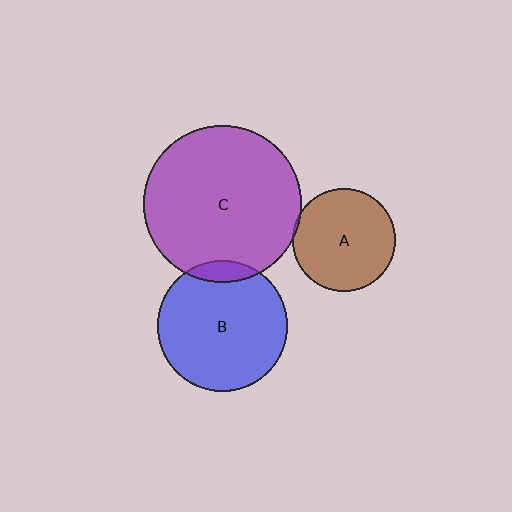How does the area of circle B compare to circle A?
Approximately 1.6 times.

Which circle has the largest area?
Circle C (purple).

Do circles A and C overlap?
Yes.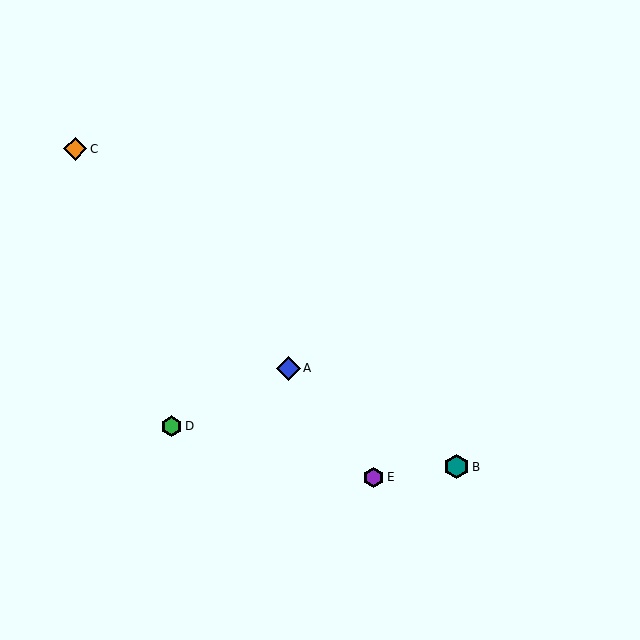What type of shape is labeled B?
Shape B is a teal hexagon.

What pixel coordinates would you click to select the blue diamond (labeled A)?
Click at (289, 368) to select the blue diamond A.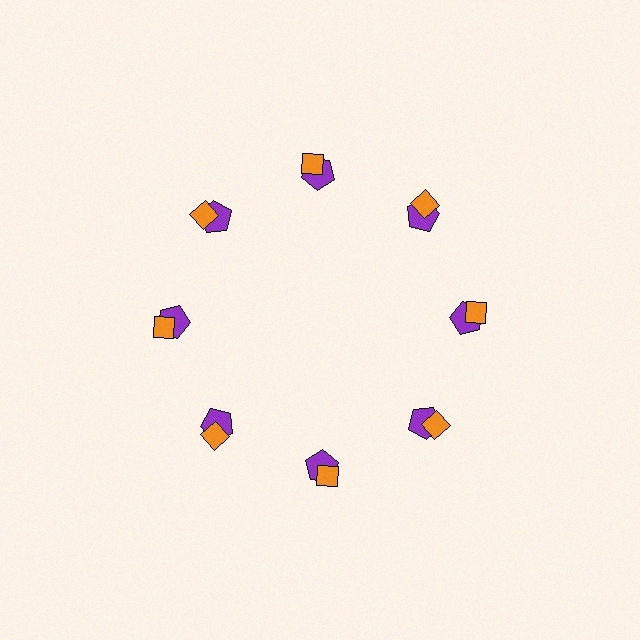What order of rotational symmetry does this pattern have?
This pattern has 8-fold rotational symmetry.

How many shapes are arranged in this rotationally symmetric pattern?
There are 16 shapes, arranged in 8 groups of 2.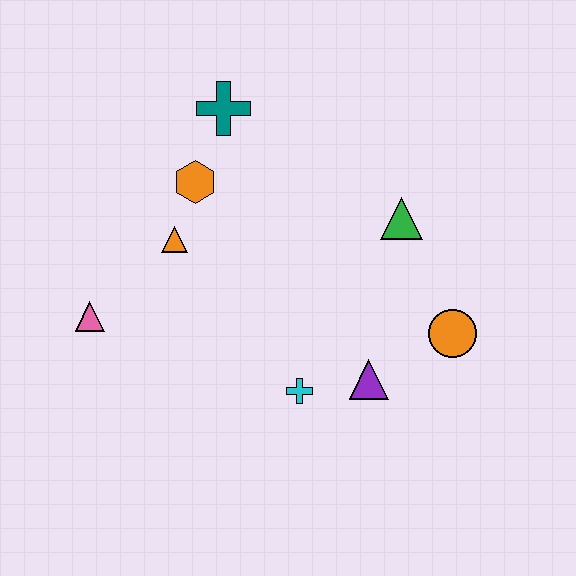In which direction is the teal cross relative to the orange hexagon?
The teal cross is above the orange hexagon.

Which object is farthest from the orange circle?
The pink triangle is farthest from the orange circle.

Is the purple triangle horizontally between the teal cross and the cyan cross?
No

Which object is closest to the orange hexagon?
The orange triangle is closest to the orange hexagon.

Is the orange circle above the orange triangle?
No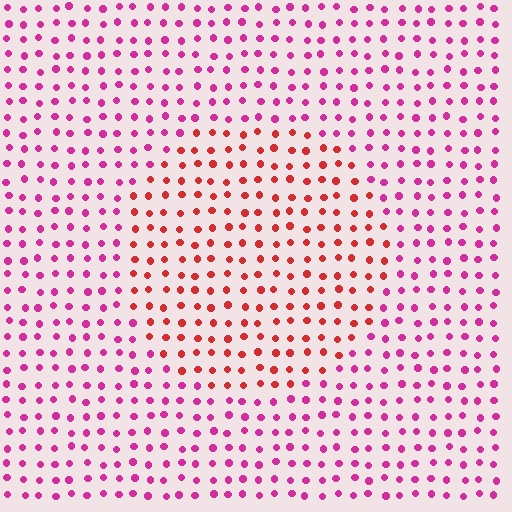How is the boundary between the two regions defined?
The boundary is defined purely by a slight shift in hue (about 39 degrees). Spacing, size, and orientation are identical on both sides.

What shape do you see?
I see a circle.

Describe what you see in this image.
The image is filled with small magenta elements in a uniform arrangement. A circle-shaped region is visible where the elements are tinted to a slightly different hue, forming a subtle color boundary.